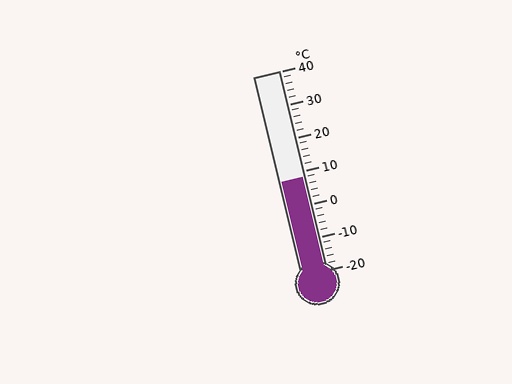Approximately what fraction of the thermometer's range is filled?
The thermometer is filled to approximately 45% of its range.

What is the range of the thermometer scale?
The thermometer scale ranges from -20°C to 40°C.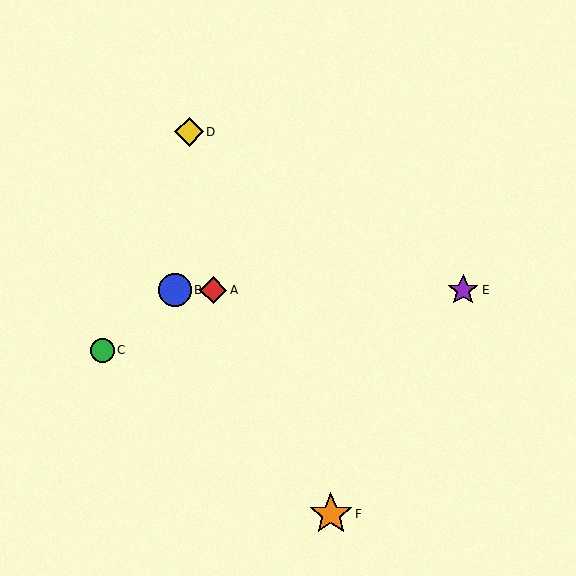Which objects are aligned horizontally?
Objects A, B, E are aligned horizontally.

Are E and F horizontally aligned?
No, E is at y≈290 and F is at y≈514.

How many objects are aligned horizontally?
3 objects (A, B, E) are aligned horizontally.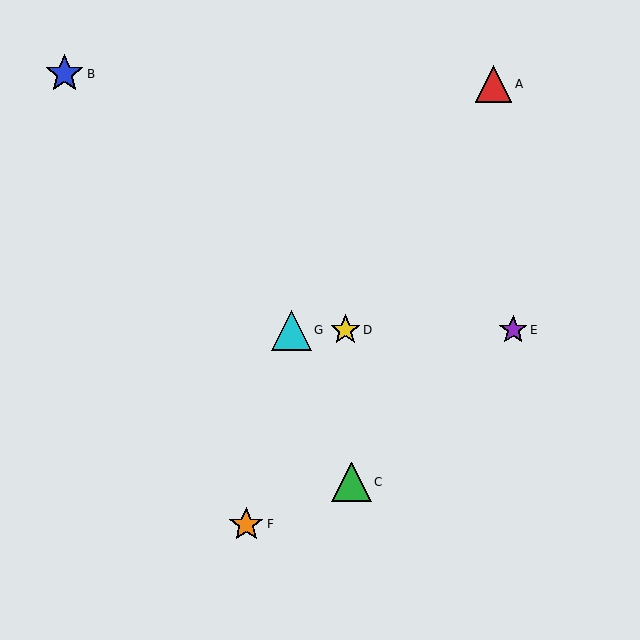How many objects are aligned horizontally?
3 objects (D, E, G) are aligned horizontally.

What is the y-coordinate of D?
Object D is at y≈330.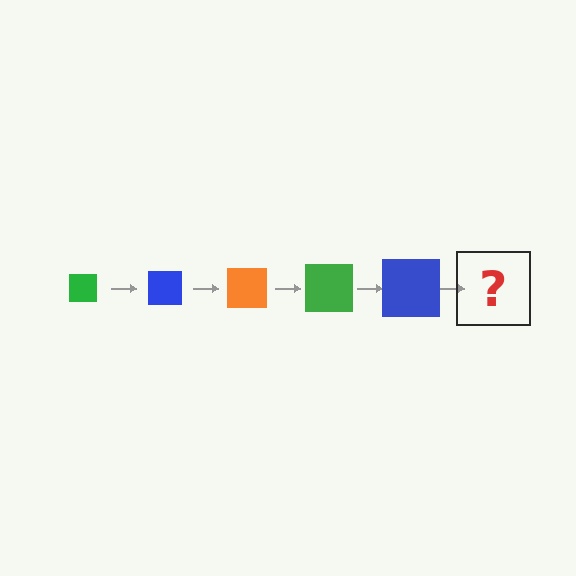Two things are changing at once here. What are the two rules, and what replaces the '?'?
The two rules are that the square grows larger each step and the color cycles through green, blue, and orange. The '?' should be an orange square, larger than the previous one.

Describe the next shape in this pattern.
It should be an orange square, larger than the previous one.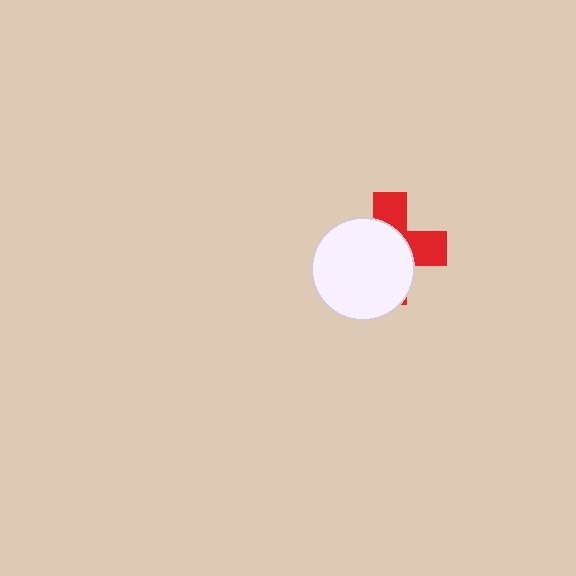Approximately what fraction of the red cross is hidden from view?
Roughly 62% of the red cross is hidden behind the white circle.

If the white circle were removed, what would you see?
You would see the complete red cross.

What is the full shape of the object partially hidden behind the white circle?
The partially hidden object is a red cross.